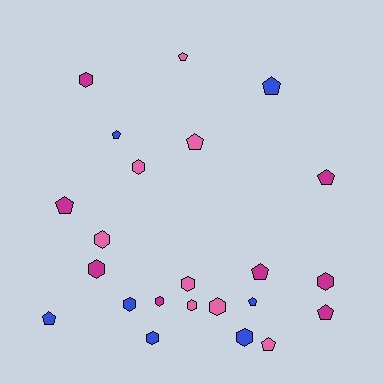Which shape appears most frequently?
Hexagon, with 12 objects.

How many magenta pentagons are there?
There are 4 magenta pentagons.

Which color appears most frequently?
Pink, with 8 objects.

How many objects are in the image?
There are 23 objects.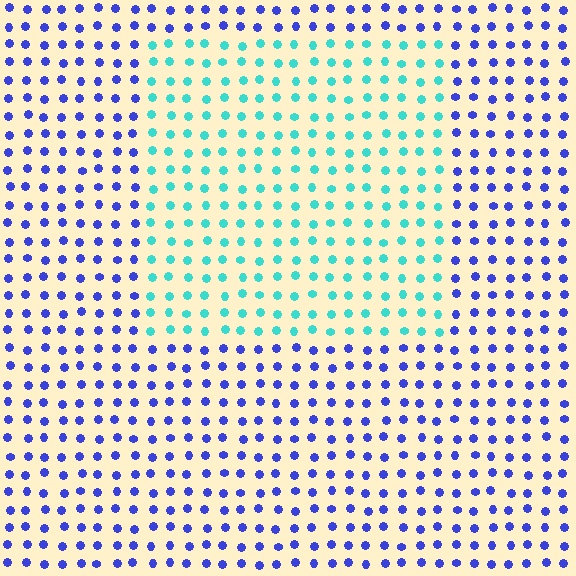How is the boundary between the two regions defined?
The boundary is defined purely by a slight shift in hue (about 62 degrees). Spacing, size, and orientation are identical on both sides.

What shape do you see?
I see a rectangle.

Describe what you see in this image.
The image is filled with small blue elements in a uniform arrangement. A rectangle-shaped region is visible where the elements are tinted to a slightly different hue, forming a subtle color boundary.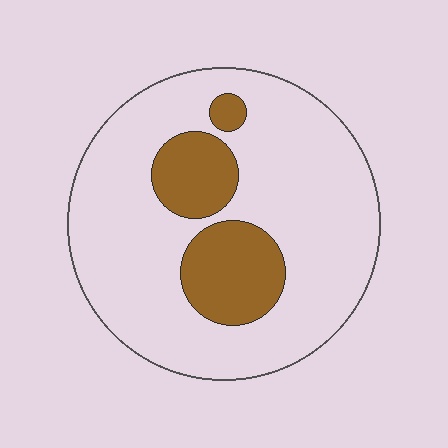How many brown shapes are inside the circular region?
3.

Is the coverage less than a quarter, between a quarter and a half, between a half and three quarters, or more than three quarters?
Less than a quarter.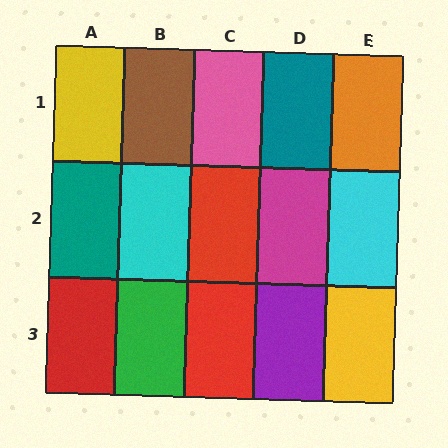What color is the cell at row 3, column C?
Red.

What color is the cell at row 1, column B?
Brown.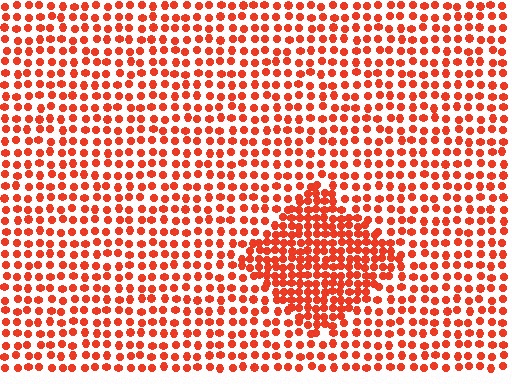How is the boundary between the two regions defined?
The boundary is defined by a change in element density (approximately 1.9x ratio). All elements are the same color, size, and shape.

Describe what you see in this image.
The image contains small red elements arranged at two different densities. A diamond-shaped region is visible where the elements are more densely packed than the surrounding area.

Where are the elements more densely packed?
The elements are more densely packed inside the diamond boundary.